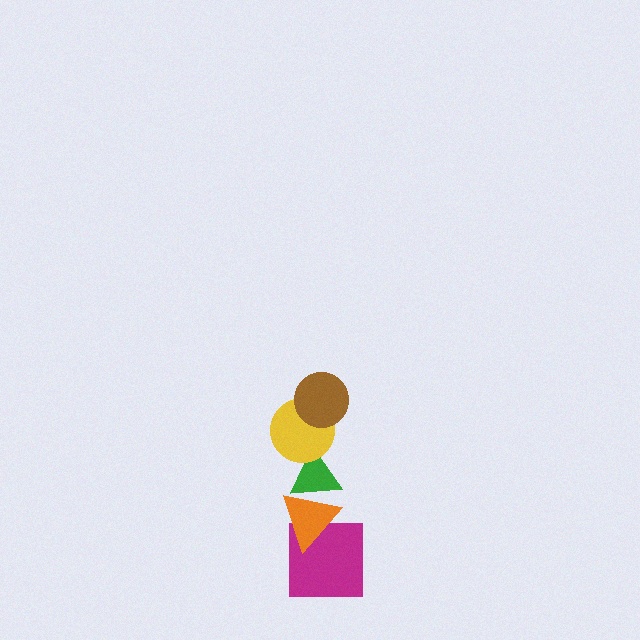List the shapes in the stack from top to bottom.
From top to bottom: the brown circle, the yellow circle, the green triangle, the orange triangle, the magenta square.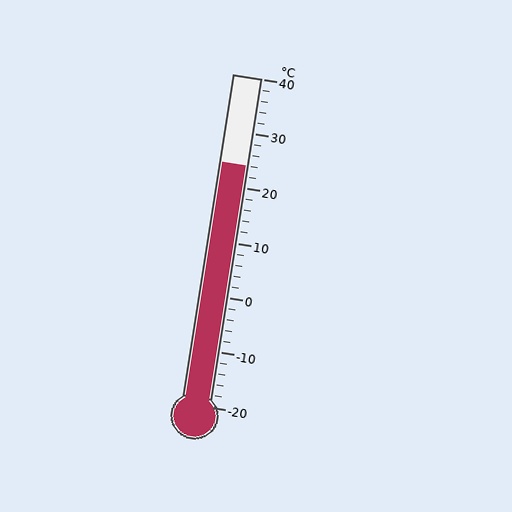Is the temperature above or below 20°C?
The temperature is above 20°C.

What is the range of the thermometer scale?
The thermometer scale ranges from -20°C to 40°C.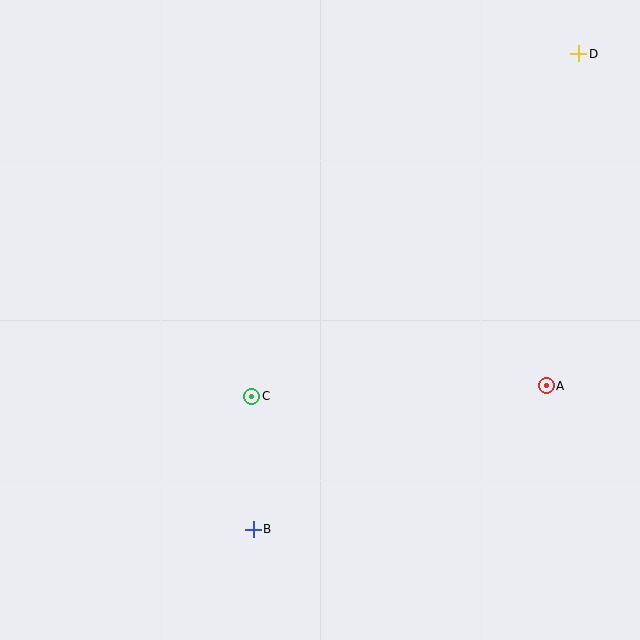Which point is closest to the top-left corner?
Point C is closest to the top-left corner.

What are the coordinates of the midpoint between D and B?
The midpoint between D and B is at (416, 292).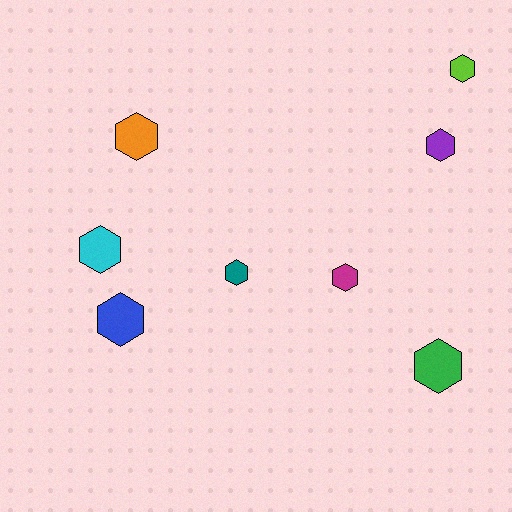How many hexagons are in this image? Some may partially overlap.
There are 8 hexagons.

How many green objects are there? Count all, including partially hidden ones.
There is 1 green object.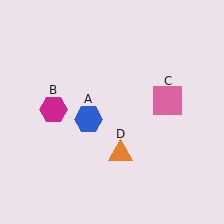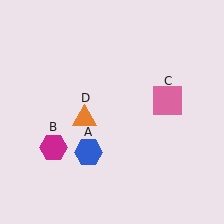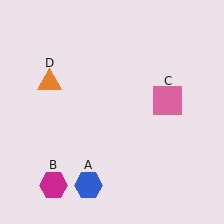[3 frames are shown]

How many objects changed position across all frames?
3 objects changed position: blue hexagon (object A), magenta hexagon (object B), orange triangle (object D).